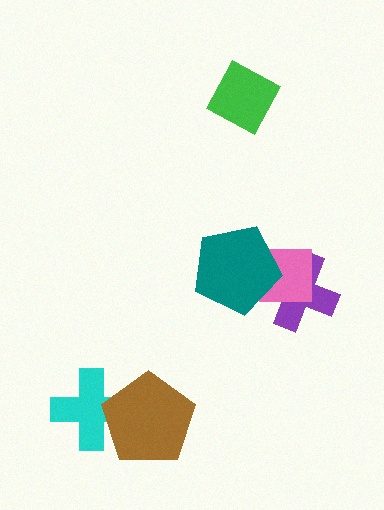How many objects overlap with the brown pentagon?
1 object overlaps with the brown pentagon.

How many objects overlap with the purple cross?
2 objects overlap with the purple cross.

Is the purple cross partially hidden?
Yes, it is partially covered by another shape.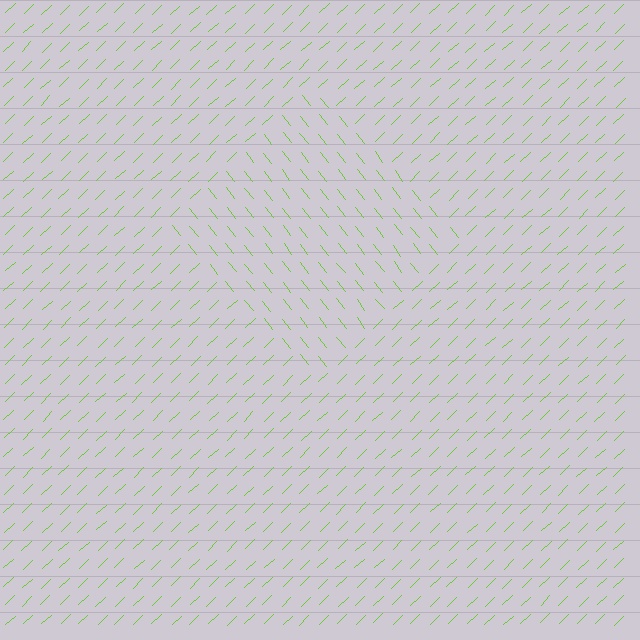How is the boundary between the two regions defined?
The boundary is defined purely by a change in line orientation (approximately 85 degrees difference). All lines are the same color and thickness.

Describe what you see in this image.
The image is filled with small lime line segments. A diamond region in the image has lines oriented differently from the surrounding lines, creating a visible texture boundary.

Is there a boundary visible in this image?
Yes, there is a texture boundary formed by a change in line orientation.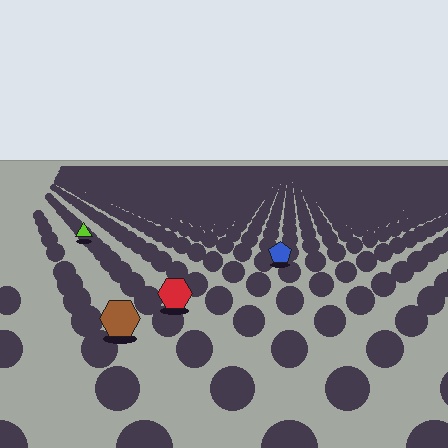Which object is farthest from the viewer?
The lime triangle is farthest from the viewer. It appears smaller and the ground texture around it is denser.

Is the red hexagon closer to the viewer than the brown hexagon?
No. The brown hexagon is closer — you can tell from the texture gradient: the ground texture is coarser near it.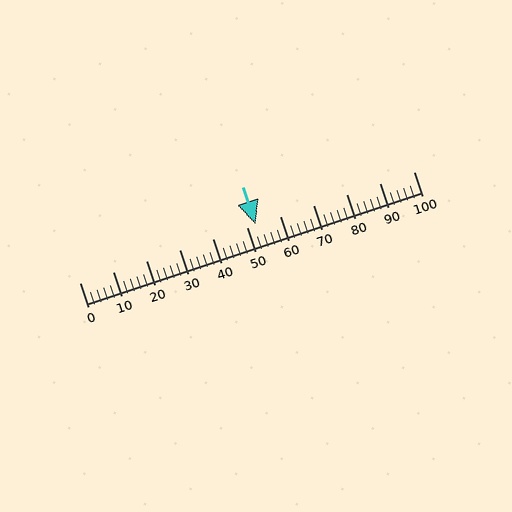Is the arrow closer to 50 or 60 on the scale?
The arrow is closer to 50.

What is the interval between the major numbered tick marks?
The major tick marks are spaced 10 units apart.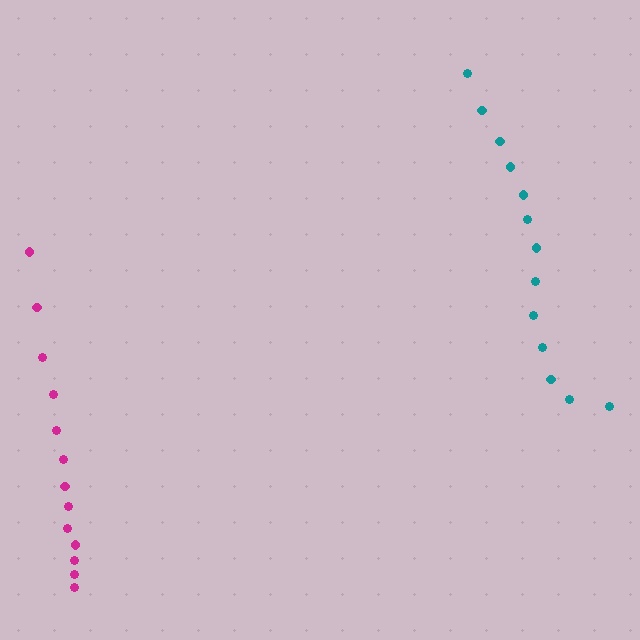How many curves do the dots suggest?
There are 2 distinct paths.